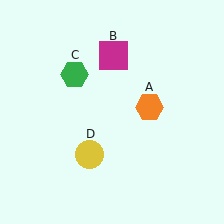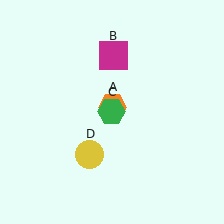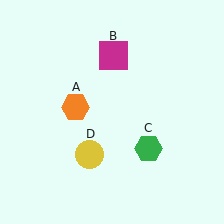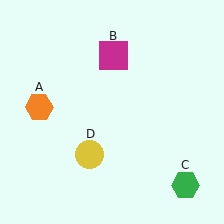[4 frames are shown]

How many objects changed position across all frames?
2 objects changed position: orange hexagon (object A), green hexagon (object C).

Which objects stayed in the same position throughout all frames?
Magenta square (object B) and yellow circle (object D) remained stationary.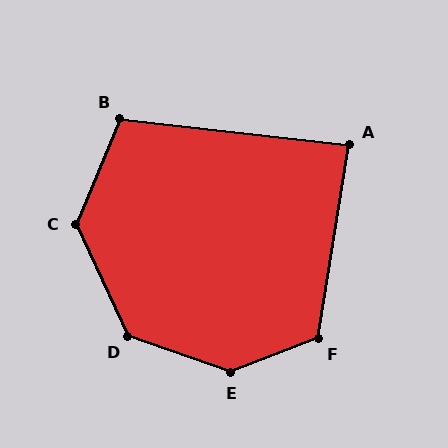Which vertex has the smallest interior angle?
A, at approximately 87 degrees.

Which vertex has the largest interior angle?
E, at approximately 140 degrees.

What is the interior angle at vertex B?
Approximately 106 degrees (obtuse).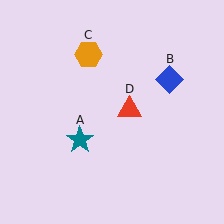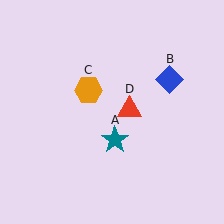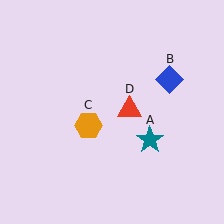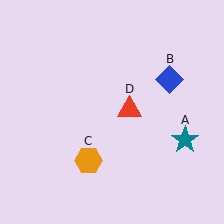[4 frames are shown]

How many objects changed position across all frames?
2 objects changed position: teal star (object A), orange hexagon (object C).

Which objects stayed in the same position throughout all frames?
Blue diamond (object B) and red triangle (object D) remained stationary.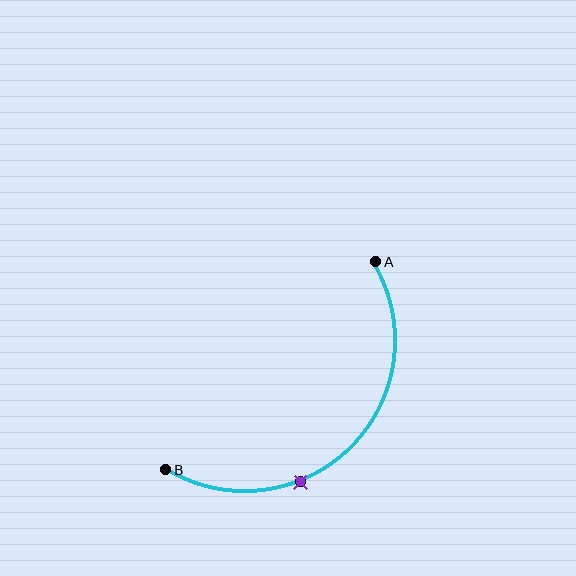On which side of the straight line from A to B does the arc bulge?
The arc bulges below and to the right of the straight line connecting A and B.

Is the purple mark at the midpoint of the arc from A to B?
No. The purple mark lies on the arc but is closer to endpoint B. The arc midpoint would be at the point on the curve equidistant along the arc from both A and B.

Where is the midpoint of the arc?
The arc midpoint is the point on the curve farthest from the straight line joining A and B. It sits below and to the right of that line.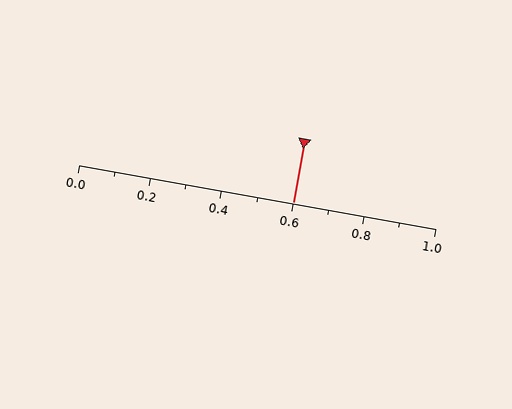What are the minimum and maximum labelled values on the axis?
The axis runs from 0.0 to 1.0.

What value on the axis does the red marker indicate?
The marker indicates approximately 0.6.